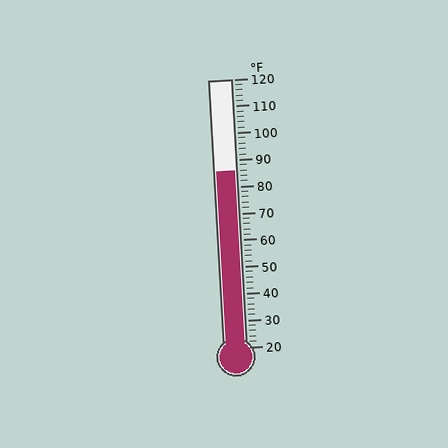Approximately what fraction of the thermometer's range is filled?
The thermometer is filled to approximately 65% of its range.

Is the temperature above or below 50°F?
The temperature is above 50°F.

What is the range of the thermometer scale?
The thermometer scale ranges from 20°F to 120°F.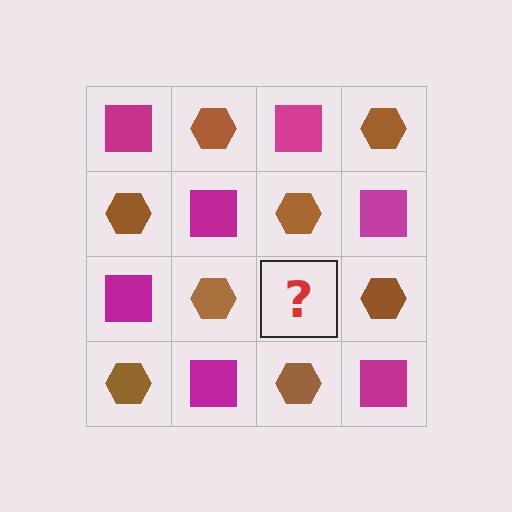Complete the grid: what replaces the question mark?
The question mark should be replaced with a magenta square.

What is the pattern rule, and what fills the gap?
The rule is that it alternates magenta square and brown hexagon in a checkerboard pattern. The gap should be filled with a magenta square.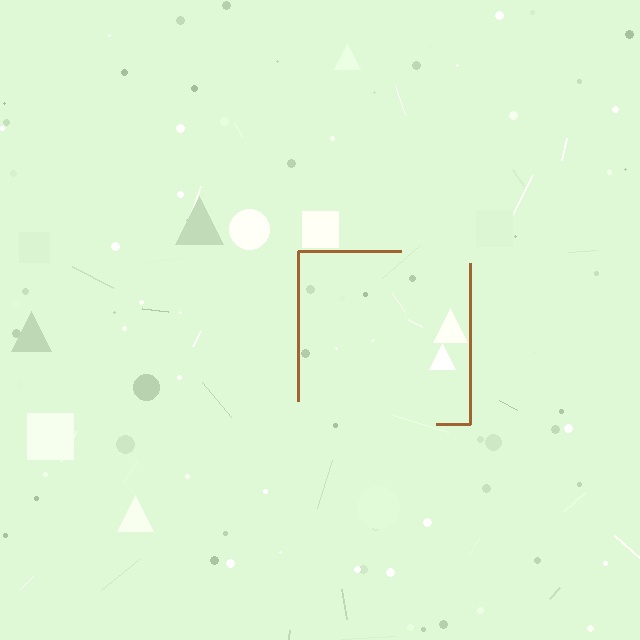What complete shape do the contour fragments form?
The contour fragments form a square.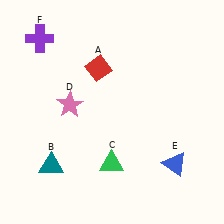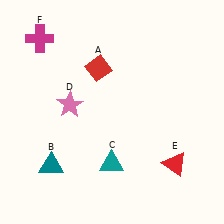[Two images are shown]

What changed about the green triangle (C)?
In Image 1, C is green. In Image 2, it changed to teal.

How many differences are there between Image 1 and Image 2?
There are 3 differences between the two images.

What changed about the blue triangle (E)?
In Image 1, E is blue. In Image 2, it changed to red.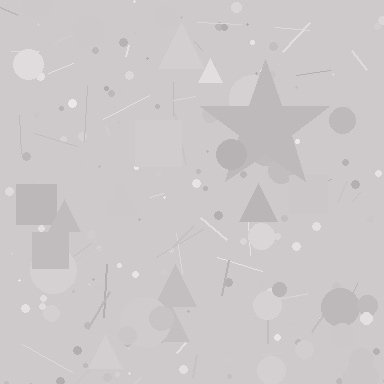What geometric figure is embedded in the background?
A star is embedded in the background.